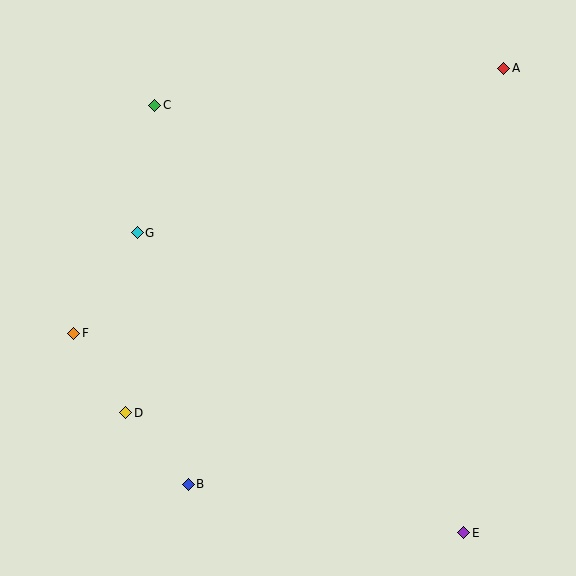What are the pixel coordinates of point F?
Point F is at (74, 333).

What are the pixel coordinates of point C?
Point C is at (155, 105).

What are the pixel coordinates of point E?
Point E is at (464, 533).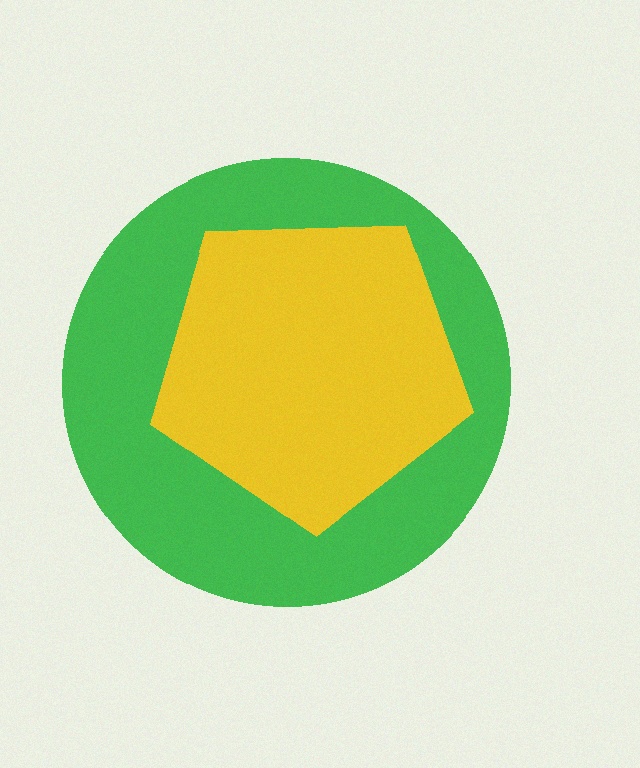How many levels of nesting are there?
2.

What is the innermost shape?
The yellow pentagon.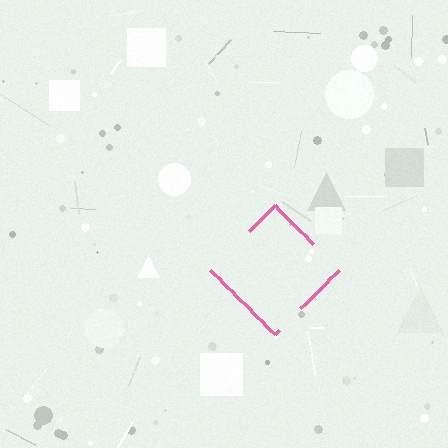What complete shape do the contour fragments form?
The contour fragments form a diamond.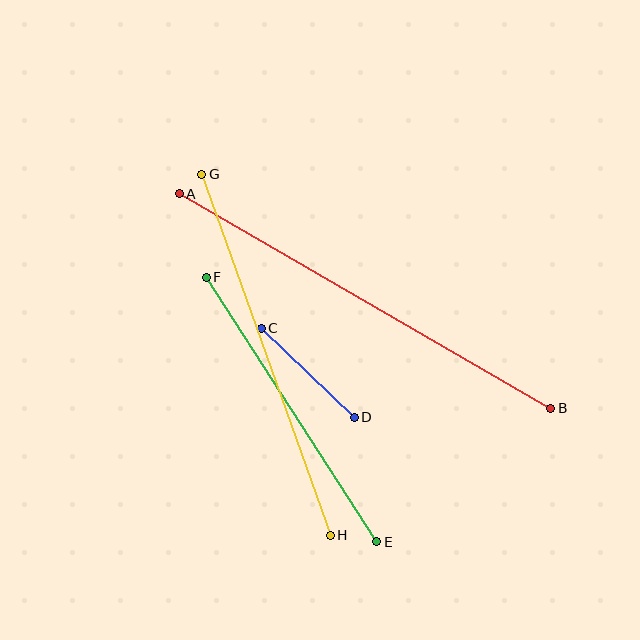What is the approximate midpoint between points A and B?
The midpoint is at approximately (365, 301) pixels.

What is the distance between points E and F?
The distance is approximately 315 pixels.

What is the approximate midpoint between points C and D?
The midpoint is at approximately (308, 373) pixels.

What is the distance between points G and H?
The distance is approximately 383 pixels.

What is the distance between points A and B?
The distance is approximately 429 pixels.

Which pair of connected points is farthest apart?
Points A and B are farthest apart.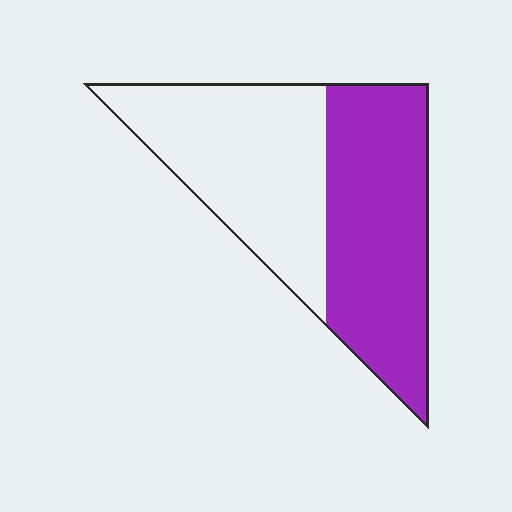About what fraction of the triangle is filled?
About one half (1/2).